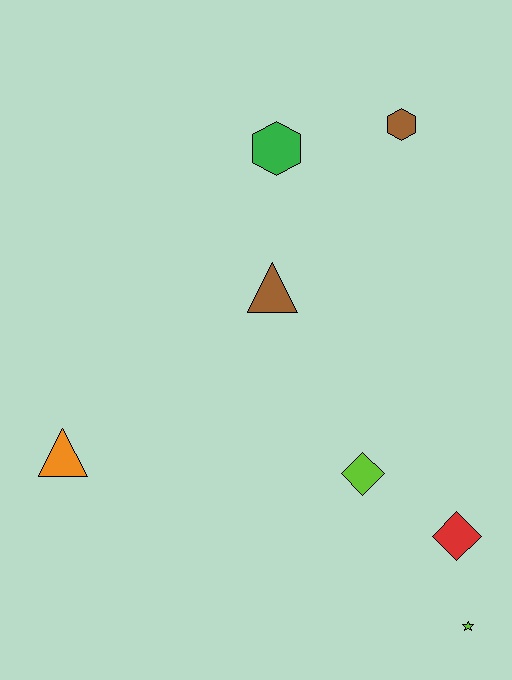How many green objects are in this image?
There is 1 green object.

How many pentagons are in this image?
There are no pentagons.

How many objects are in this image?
There are 7 objects.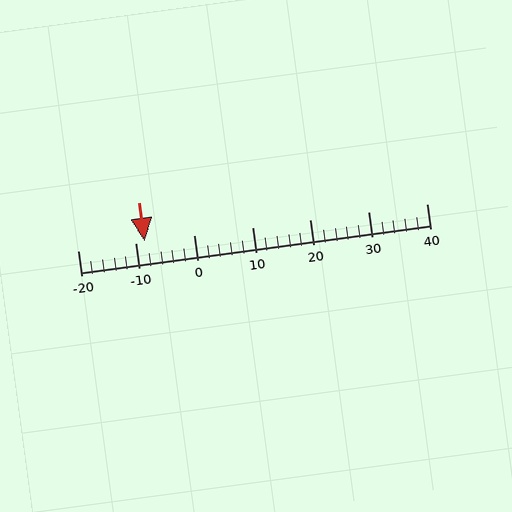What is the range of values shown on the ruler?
The ruler shows values from -20 to 40.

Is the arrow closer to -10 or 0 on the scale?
The arrow is closer to -10.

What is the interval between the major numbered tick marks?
The major tick marks are spaced 10 units apart.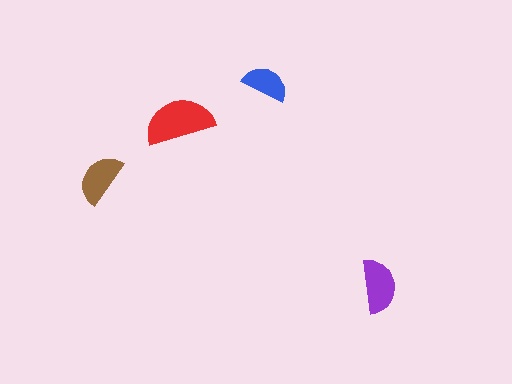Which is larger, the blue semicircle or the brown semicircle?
The brown one.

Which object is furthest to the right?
The purple semicircle is rightmost.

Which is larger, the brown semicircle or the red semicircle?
The red one.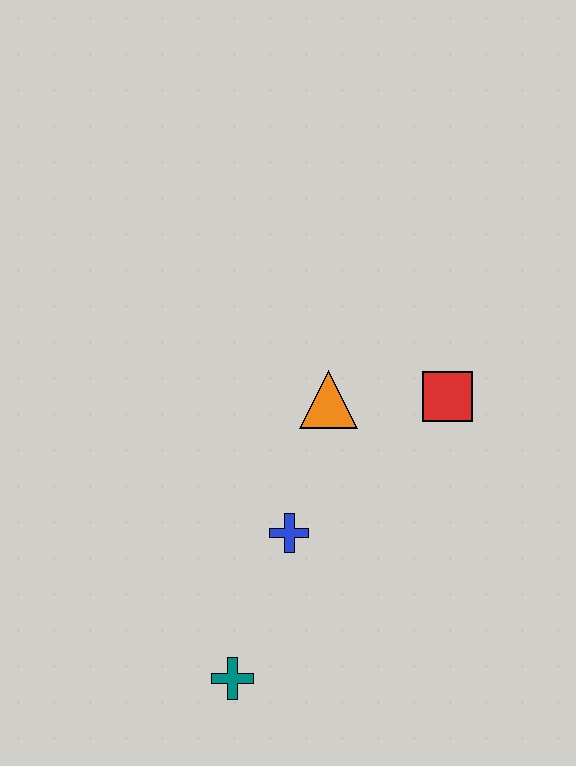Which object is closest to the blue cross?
The orange triangle is closest to the blue cross.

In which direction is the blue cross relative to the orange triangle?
The blue cross is below the orange triangle.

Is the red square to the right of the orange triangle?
Yes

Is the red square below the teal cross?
No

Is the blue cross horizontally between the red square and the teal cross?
Yes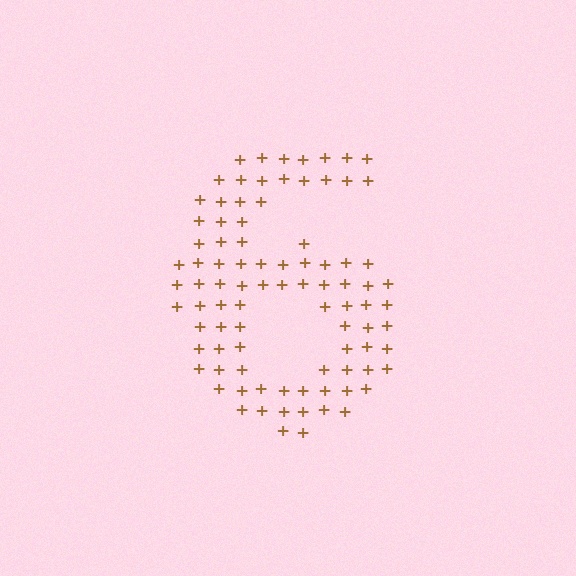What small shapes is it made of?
It is made of small plus signs.